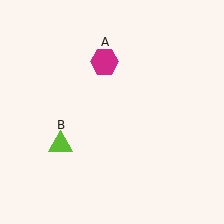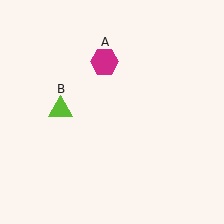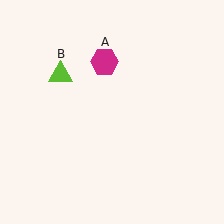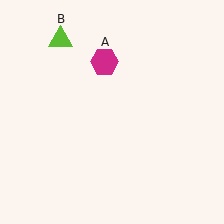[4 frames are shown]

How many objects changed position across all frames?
1 object changed position: lime triangle (object B).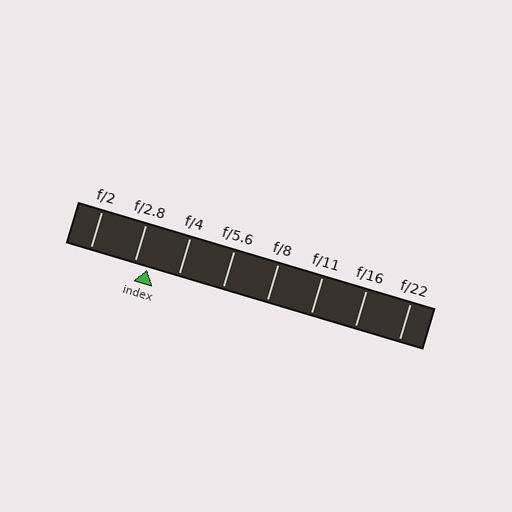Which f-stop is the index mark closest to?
The index mark is closest to f/2.8.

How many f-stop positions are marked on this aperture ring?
There are 8 f-stop positions marked.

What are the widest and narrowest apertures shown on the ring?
The widest aperture shown is f/2 and the narrowest is f/22.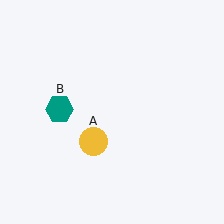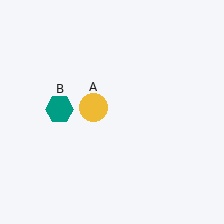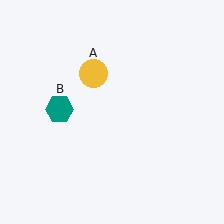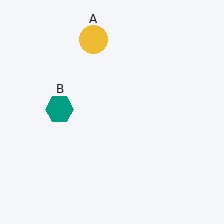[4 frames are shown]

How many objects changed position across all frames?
1 object changed position: yellow circle (object A).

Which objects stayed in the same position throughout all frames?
Teal hexagon (object B) remained stationary.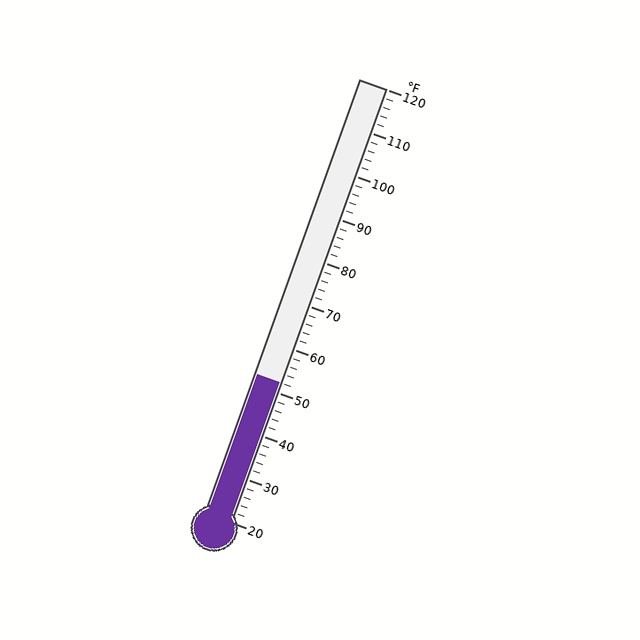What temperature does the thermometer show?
The thermometer shows approximately 52°F.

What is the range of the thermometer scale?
The thermometer scale ranges from 20°F to 120°F.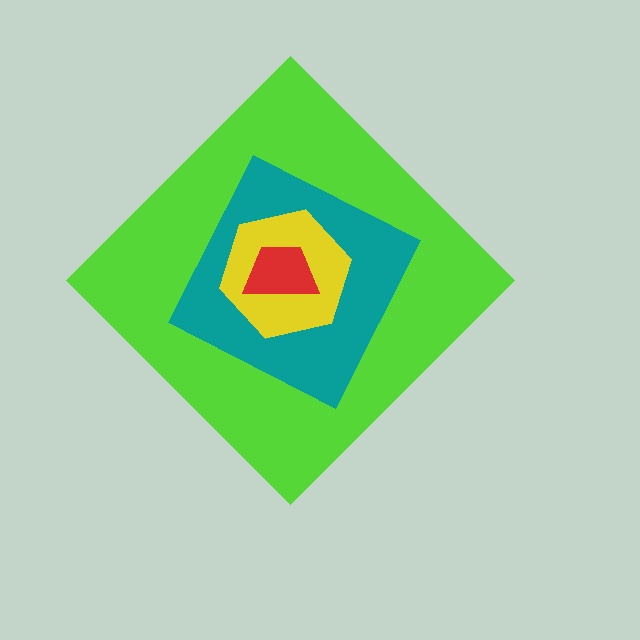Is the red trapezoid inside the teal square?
Yes.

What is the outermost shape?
The lime diamond.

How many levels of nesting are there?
4.